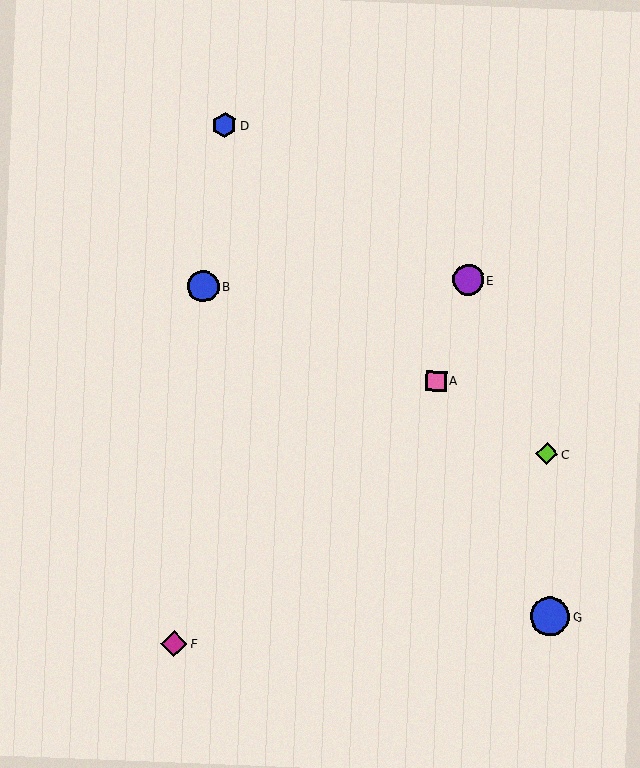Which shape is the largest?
The blue circle (labeled G) is the largest.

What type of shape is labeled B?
Shape B is a blue circle.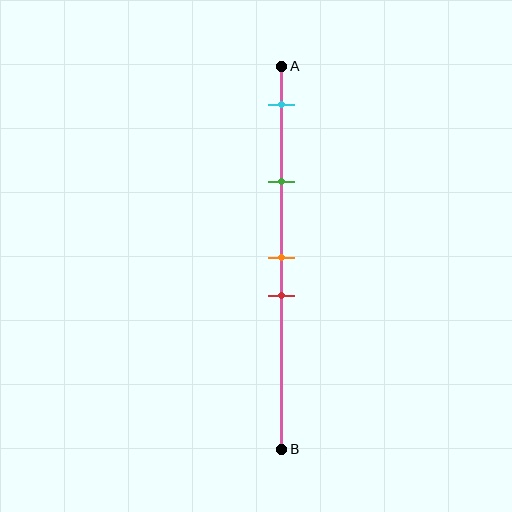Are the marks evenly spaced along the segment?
No, the marks are not evenly spaced.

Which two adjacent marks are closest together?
The orange and red marks are the closest adjacent pair.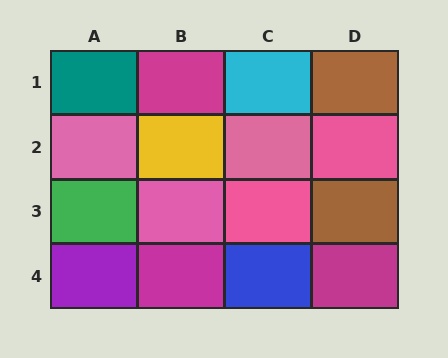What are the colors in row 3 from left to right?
Green, pink, pink, brown.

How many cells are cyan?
1 cell is cyan.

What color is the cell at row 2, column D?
Pink.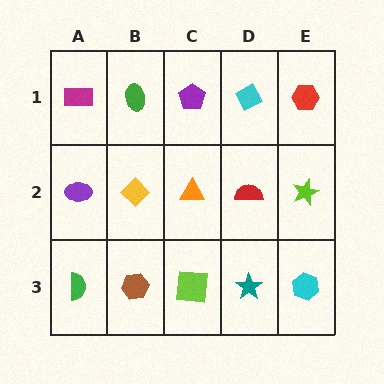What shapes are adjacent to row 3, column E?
A lime star (row 2, column E), a teal star (row 3, column D).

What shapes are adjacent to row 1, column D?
A red semicircle (row 2, column D), a purple pentagon (row 1, column C), a red hexagon (row 1, column E).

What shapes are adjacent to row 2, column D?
A cyan diamond (row 1, column D), a teal star (row 3, column D), an orange triangle (row 2, column C), a lime star (row 2, column E).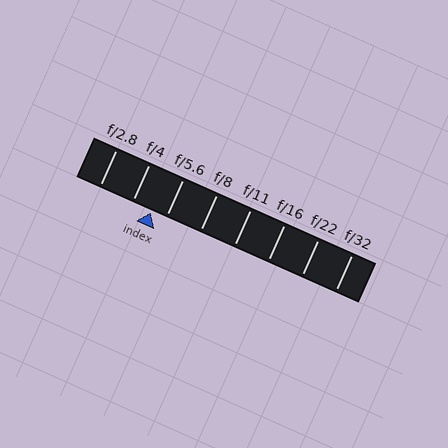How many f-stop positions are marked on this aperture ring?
There are 8 f-stop positions marked.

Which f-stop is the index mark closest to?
The index mark is closest to f/5.6.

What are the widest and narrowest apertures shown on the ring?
The widest aperture shown is f/2.8 and the narrowest is f/32.